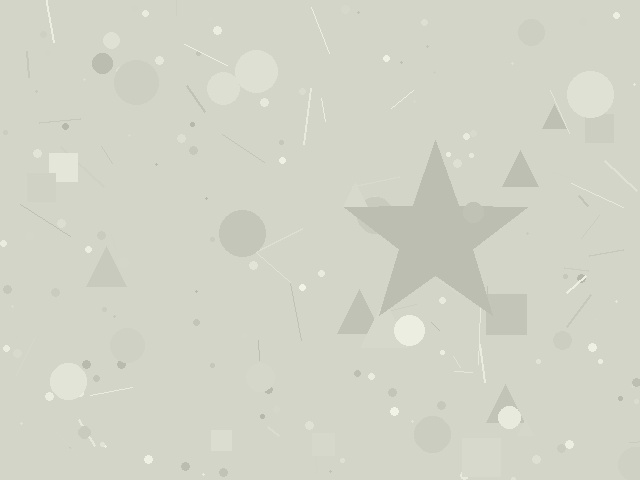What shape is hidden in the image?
A star is hidden in the image.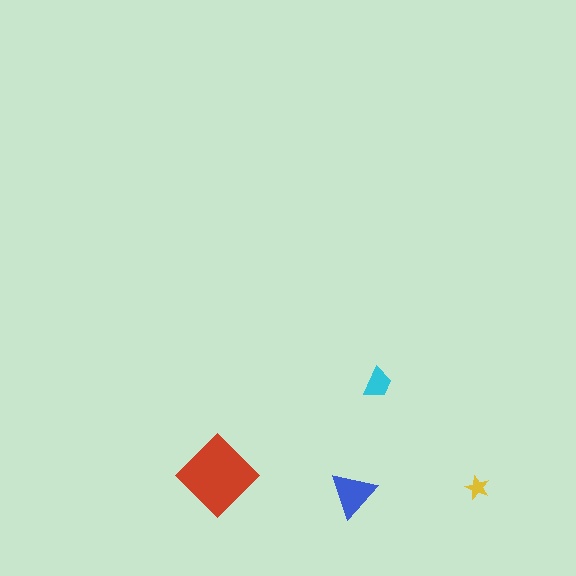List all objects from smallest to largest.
The yellow star, the cyan trapezoid, the blue triangle, the red diamond.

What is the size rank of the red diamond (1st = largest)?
1st.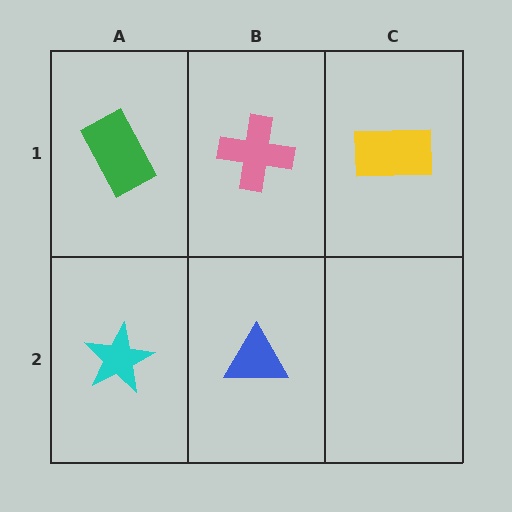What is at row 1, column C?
A yellow rectangle.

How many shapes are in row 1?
3 shapes.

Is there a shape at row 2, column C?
No, that cell is empty.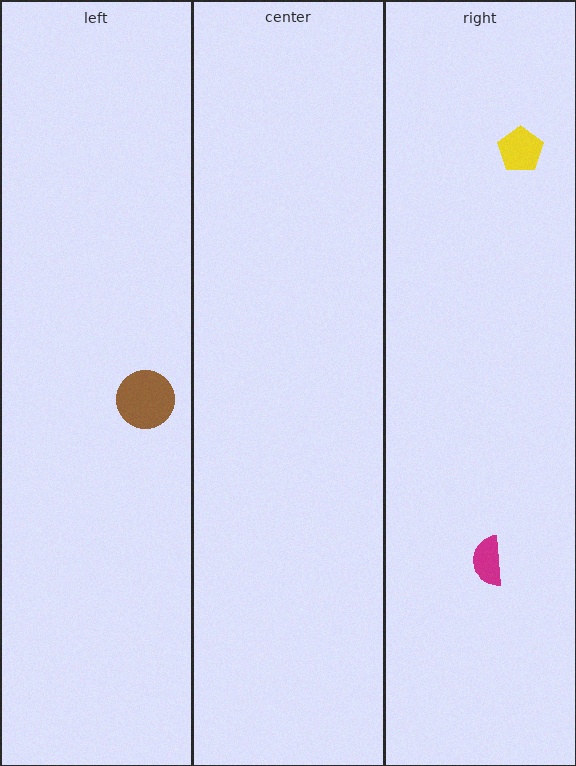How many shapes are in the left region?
1.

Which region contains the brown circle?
The left region.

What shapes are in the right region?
The yellow pentagon, the magenta semicircle.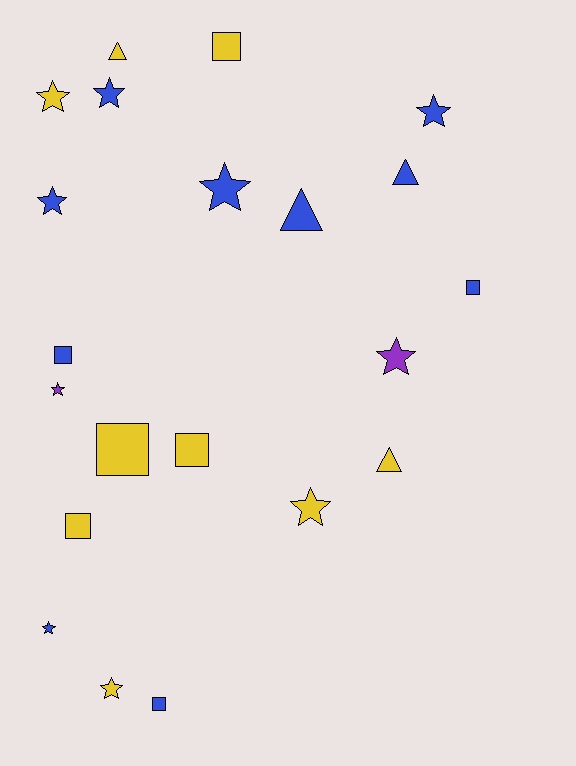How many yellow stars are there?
There are 3 yellow stars.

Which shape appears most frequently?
Star, with 10 objects.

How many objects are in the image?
There are 21 objects.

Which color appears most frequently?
Blue, with 10 objects.